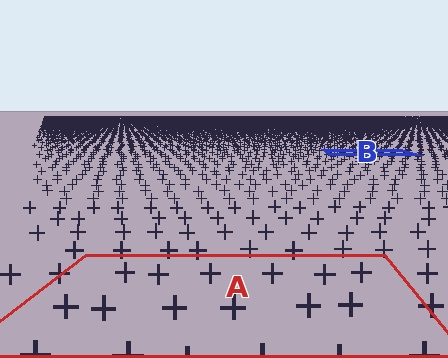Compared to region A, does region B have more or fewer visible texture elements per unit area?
Region B has more texture elements per unit area — they are packed more densely because it is farther away.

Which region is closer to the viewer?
Region A is closer. The texture elements there are larger and more spread out.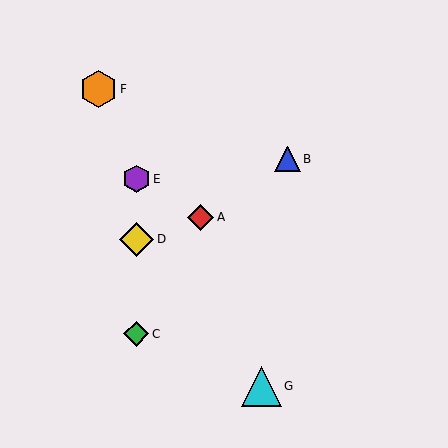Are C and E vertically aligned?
Yes, both are at x≈136.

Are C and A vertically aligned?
No, C is at x≈136 and A is at x≈201.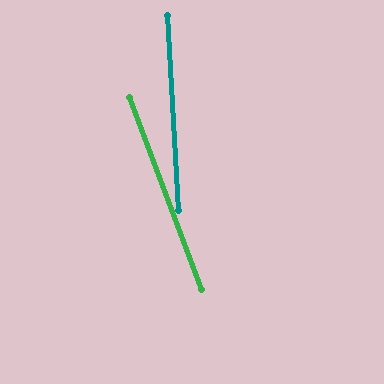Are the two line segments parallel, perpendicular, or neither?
Neither parallel nor perpendicular — they differ by about 17°.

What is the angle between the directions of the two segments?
Approximately 17 degrees.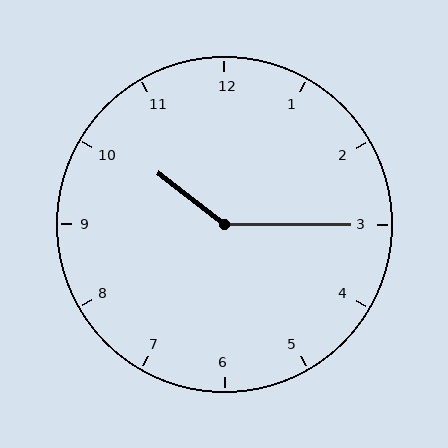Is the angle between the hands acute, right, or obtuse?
It is obtuse.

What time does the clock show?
10:15.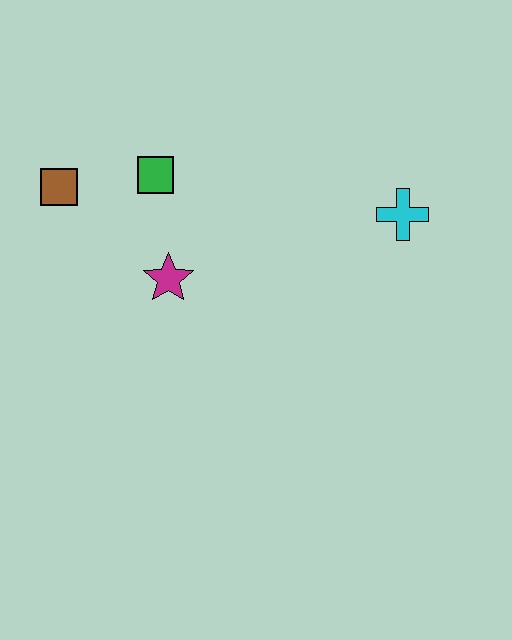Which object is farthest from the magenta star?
The cyan cross is farthest from the magenta star.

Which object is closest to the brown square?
The green square is closest to the brown square.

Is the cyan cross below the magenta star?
No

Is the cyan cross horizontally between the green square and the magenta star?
No